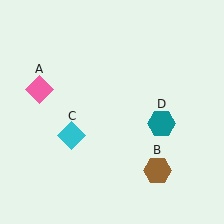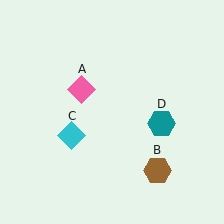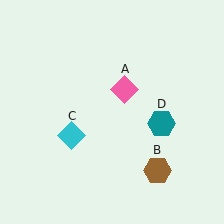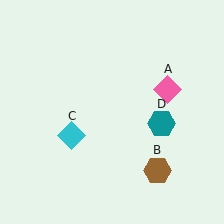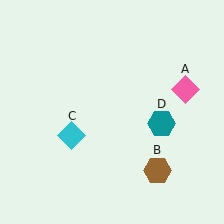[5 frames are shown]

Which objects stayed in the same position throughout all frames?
Brown hexagon (object B) and cyan diamond (object C) and teal hexagon (object D) remained stationary.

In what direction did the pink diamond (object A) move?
The pink diamond (object A) moved right.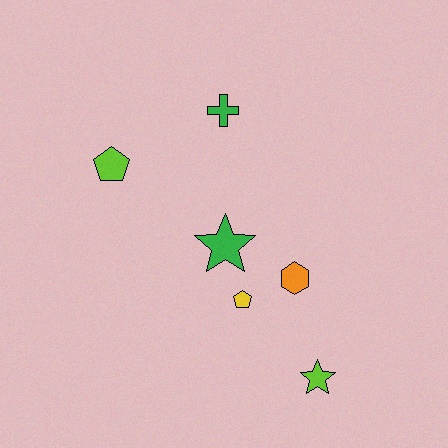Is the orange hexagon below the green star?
Yes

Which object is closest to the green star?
The yellow pentagon is closest to the green star.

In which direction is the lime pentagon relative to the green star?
The lime pentagon is to the left of the green star.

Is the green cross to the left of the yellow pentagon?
Yes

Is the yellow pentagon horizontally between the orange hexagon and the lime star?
No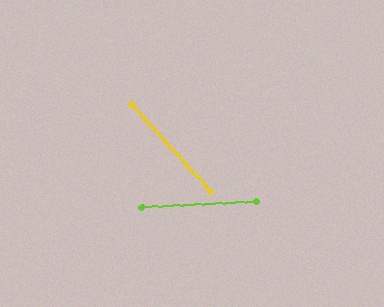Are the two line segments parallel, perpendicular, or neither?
Neither parallel nor perpendicular — they differ by about 51°.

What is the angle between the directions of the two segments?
Approximately 51 degrees.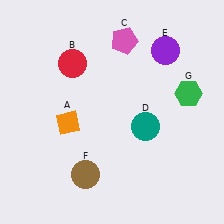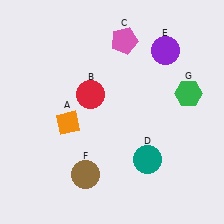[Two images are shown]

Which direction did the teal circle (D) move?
The teal circle (D) moved down.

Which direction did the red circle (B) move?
The red circle (B) moved down.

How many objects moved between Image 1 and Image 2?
2 objects moved between the two images.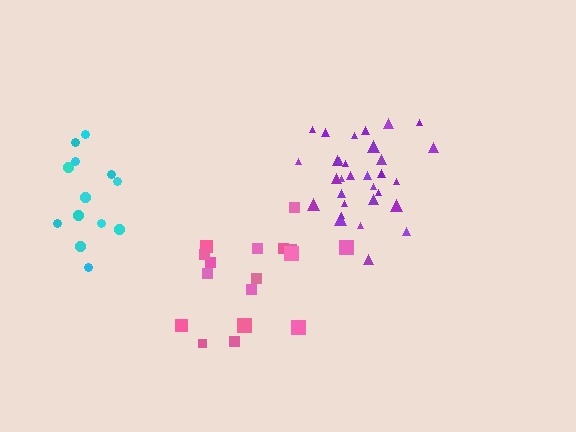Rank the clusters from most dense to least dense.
purple, cyan, pink.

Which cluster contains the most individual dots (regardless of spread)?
Purple (31).